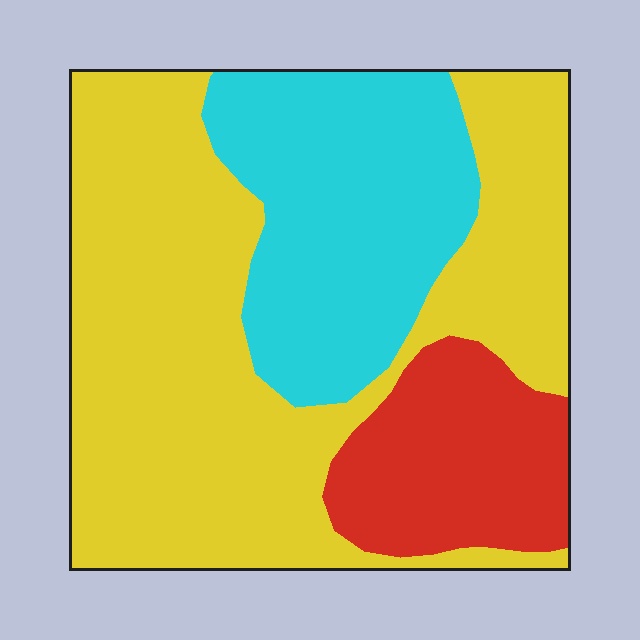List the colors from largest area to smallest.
From largest to smallest: yellow, cyan, red.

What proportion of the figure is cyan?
Cyan takes up about one quarter (1/4) of the figure.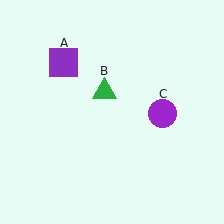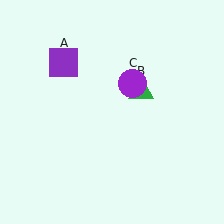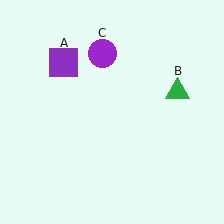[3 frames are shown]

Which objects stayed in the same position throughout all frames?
Purple square (object A) remained stationary.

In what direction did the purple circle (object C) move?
The purple circle (object C) moved up and to the left.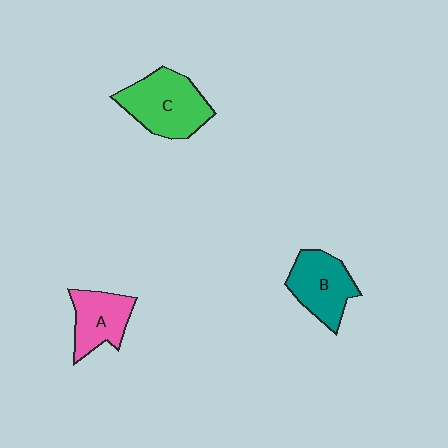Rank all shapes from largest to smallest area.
From largest to smallest: C (green), B (teal), A (pink).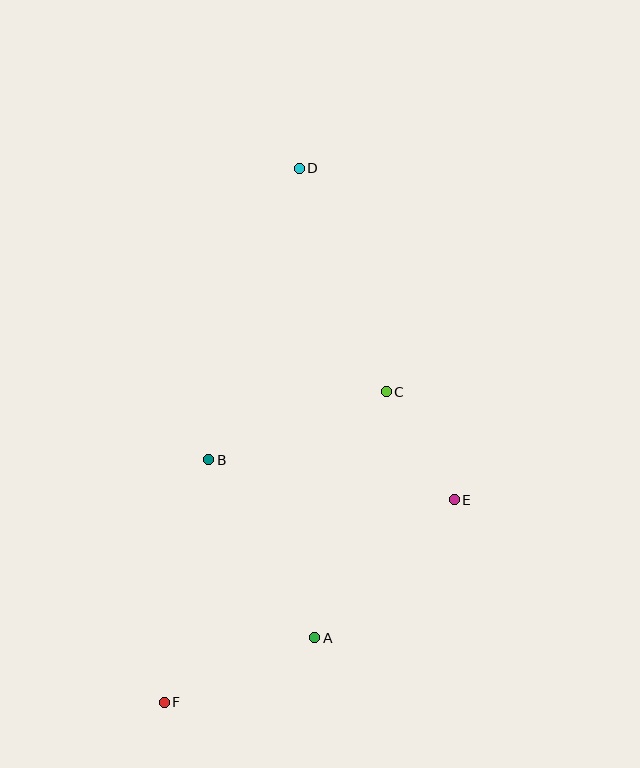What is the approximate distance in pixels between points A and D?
The distance between A and D is approximately 470 pixels.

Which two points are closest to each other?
Points C and E are closest to each other.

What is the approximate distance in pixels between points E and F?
The distance between E and F is approximately 354 pixels.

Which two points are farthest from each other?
Points D and F are farthest from each other.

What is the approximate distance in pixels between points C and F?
The distance between C and F is approximately 382 pixels.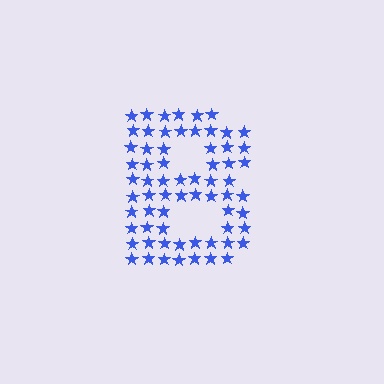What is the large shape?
The large shape is the letter B.